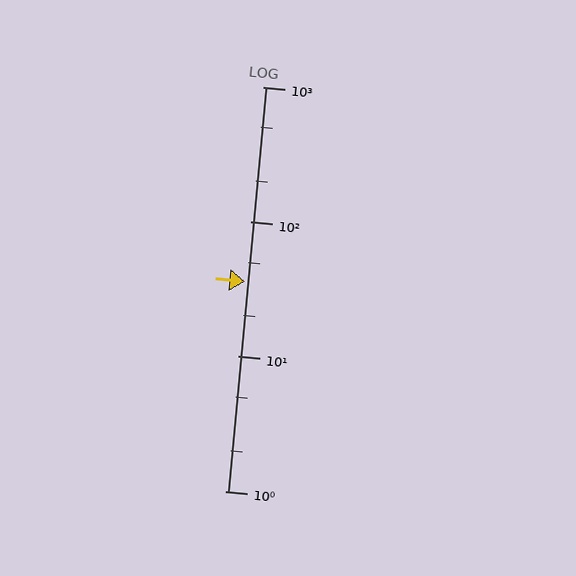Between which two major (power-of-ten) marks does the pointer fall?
The pointer is between 10 and 100.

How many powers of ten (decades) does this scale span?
The scale spans 3 decades, from 1 to 1000.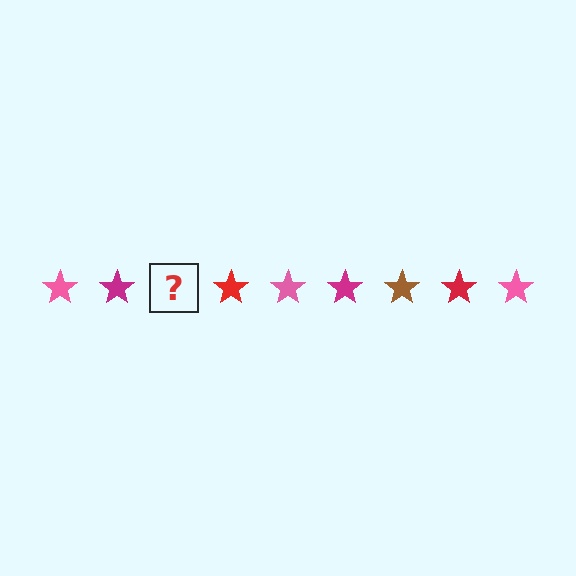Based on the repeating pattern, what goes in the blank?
The blank should be a brown star.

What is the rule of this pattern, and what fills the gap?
The rule is that the pattern cycles through pink, magenta, brown, red stars. The gap should be filled with a brown star.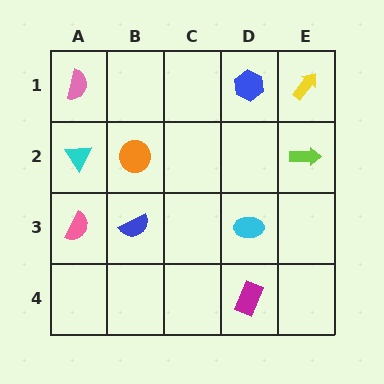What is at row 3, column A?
A pink semicircle.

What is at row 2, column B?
An orange circle.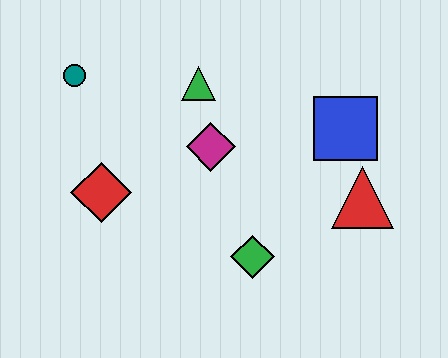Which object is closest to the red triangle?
The blue square is closest to the red triangle.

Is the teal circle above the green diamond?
Yes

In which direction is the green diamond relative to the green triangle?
The green diamond is below the green triangle.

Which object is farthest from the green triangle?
The red triangle is farthest from the green triangle.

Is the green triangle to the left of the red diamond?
No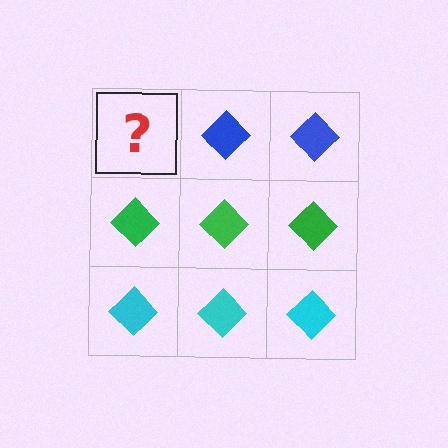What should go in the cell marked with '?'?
The missing cell should contain a blue diamond.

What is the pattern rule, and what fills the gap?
The rule is that each row has a consistent color. The gap should be filled with a blue diamond.